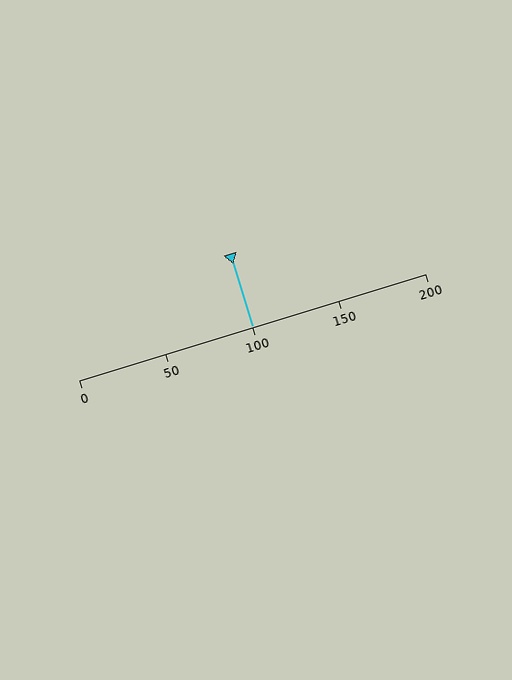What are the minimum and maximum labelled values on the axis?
The axis runs from 0 to 200.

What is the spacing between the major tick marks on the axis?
The major ticks are spaced 50 apart.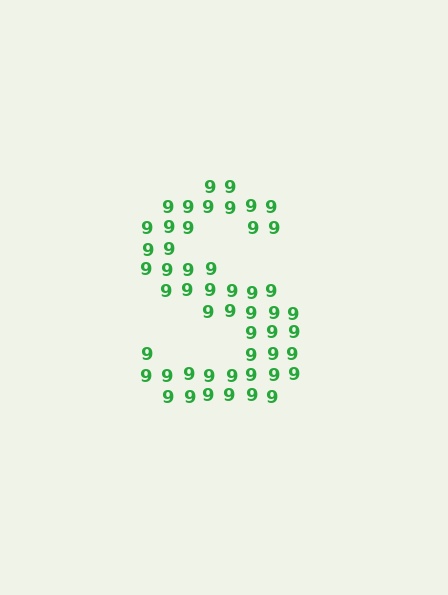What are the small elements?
The small elements are digit 9's.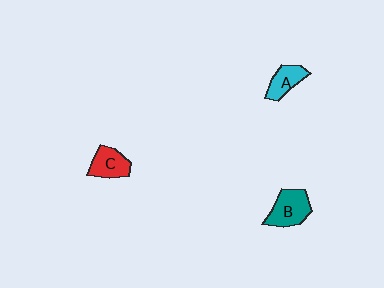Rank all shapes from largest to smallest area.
From largest to smallest: B (teal), C (red), A (cyan).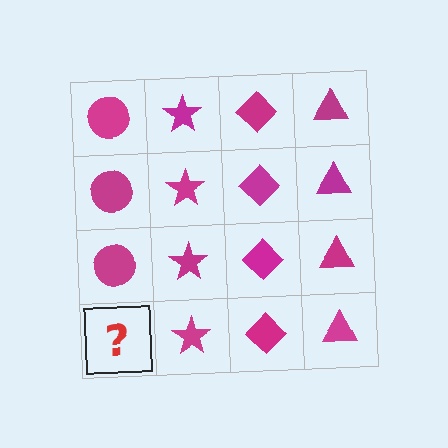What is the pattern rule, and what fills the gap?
The rule is that each column has a consistent shape. The gap should be filled with a magenta circle.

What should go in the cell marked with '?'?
The missing cell should contain a magenta circle.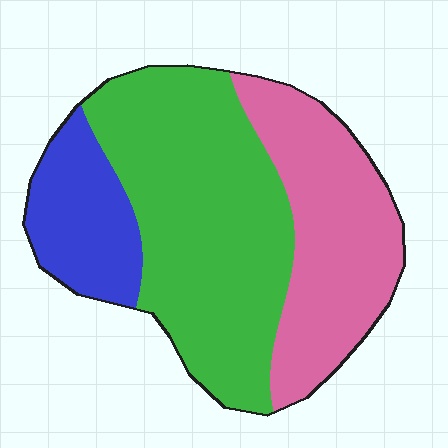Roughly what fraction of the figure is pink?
Pink takes up about one third (1/3) of the figure.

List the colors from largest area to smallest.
From largest to smallest: green, pink, blue.